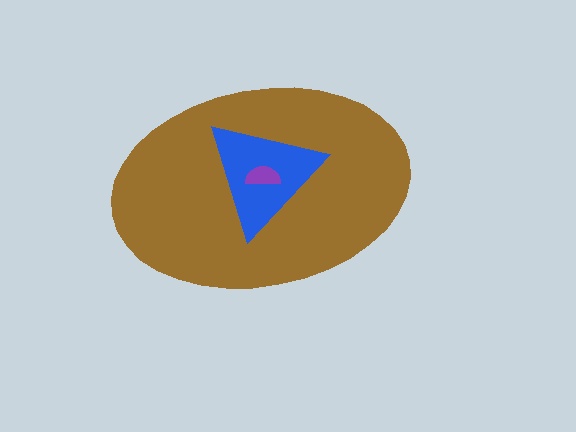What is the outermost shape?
The brown ellipse.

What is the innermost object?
The purple semicircle.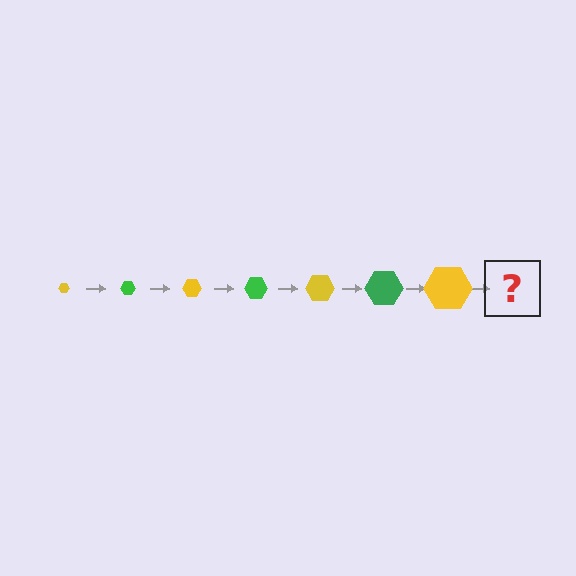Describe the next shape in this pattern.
It should be a green hexagon, larger than the previous one.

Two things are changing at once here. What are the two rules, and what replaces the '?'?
The two rules are that the hexagon grows larger each step and the color cycles through yellow and green. The '?' should be a green hexagon, larger than the previous one.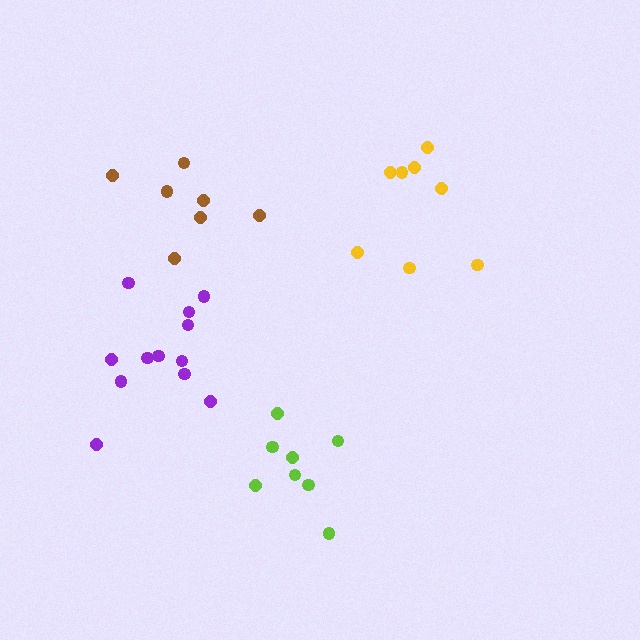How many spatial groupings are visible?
There are 4 spatial groupings.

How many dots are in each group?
Group 1: 8 dots, Group 2: 7 dots, Group 3: 12 dots, Group 4: 8 dots (35 total).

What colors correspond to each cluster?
The clusters are colored: lime, brown, purple, yellow.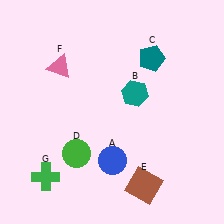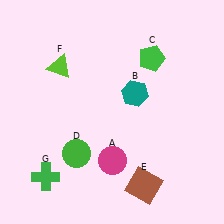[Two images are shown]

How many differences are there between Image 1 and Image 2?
There are 3 differences between the two images.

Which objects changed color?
A changed from blue to magenta. C changed from teal to green. F changed from pink to lime.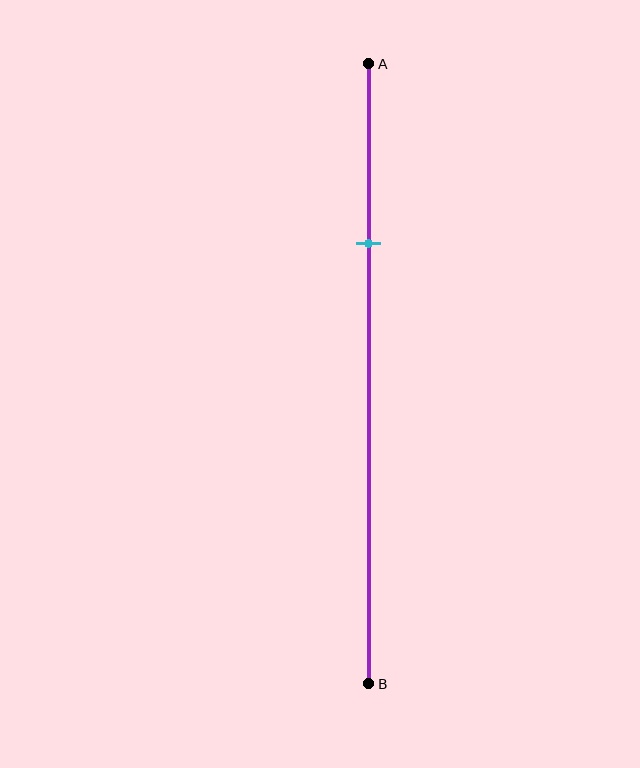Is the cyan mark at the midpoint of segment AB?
No, the mark is at about 30% from A, not at the 50% midpoint.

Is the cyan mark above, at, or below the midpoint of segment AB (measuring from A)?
The cyan mark is above the midpoint of segment AB.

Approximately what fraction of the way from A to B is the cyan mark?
The cyan mark is approximately 30% of the way from A to B.